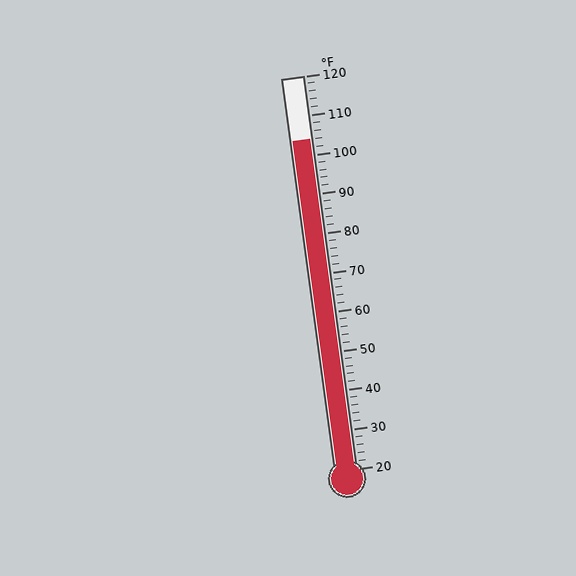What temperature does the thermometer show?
The thermometer shows approximately 104°F.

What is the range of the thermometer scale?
The thermometer scale ranges from 20°F to 120°F.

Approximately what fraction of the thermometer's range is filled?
The thermometer is filled to approximately 85% of its range.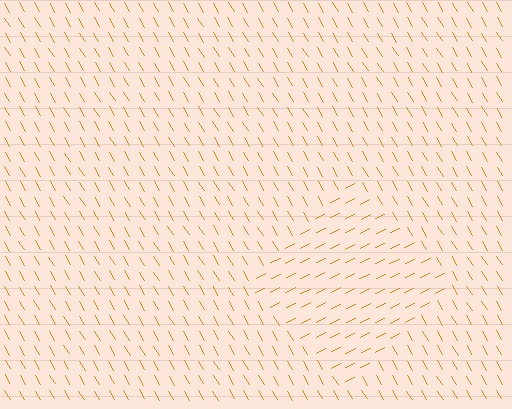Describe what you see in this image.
The image is filled with small orange line segments. A diamond region in the image has lines oriented differently from the surrounding lines, creating a visible texture boundary.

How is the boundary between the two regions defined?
The boundary is defined purely by a change in line orientation (approximately 86 degrees difference). All lines are the same color and thickness.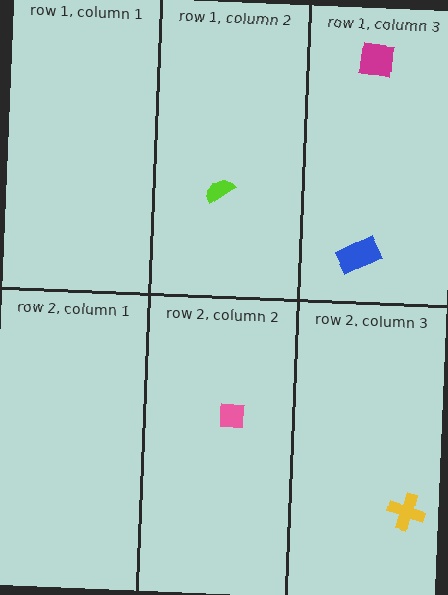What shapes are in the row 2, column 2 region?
The pink square.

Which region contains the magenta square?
The row 1, column 3 region.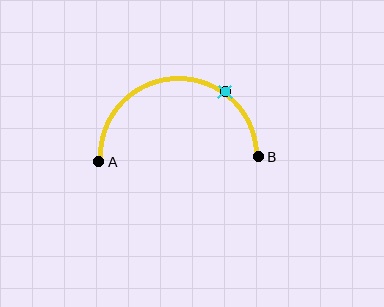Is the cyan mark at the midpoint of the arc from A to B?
No. The cyan mark lies on the arc but is closer to endpoint B. The arc midpoint would be at the point on the curve equidistant along the arc from both A and B.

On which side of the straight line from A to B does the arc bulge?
The arc bulges above the straight line connecting A and B.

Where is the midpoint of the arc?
The arc midpoint is the point on the curve farthest from the straight line joining A and B. It sits above that line.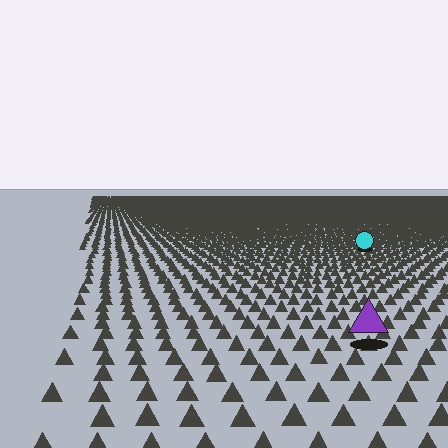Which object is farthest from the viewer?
The cyan circle is farthest from the viewer. It appears smaller and the ground texture around it is denser.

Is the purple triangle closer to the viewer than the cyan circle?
Yes. The purple triangle is closer — you can tell from the texture gradient: the ground texture is coarser near it.